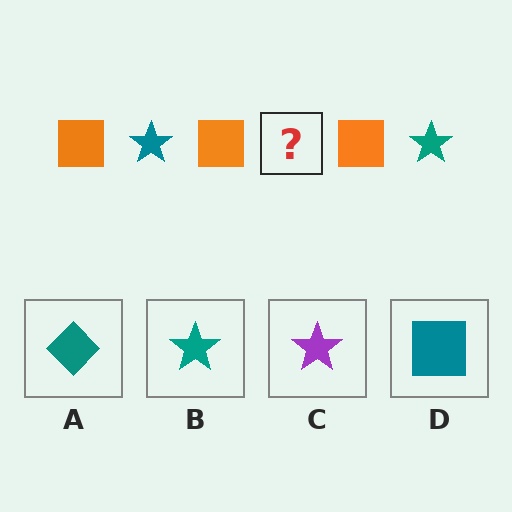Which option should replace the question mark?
Option B.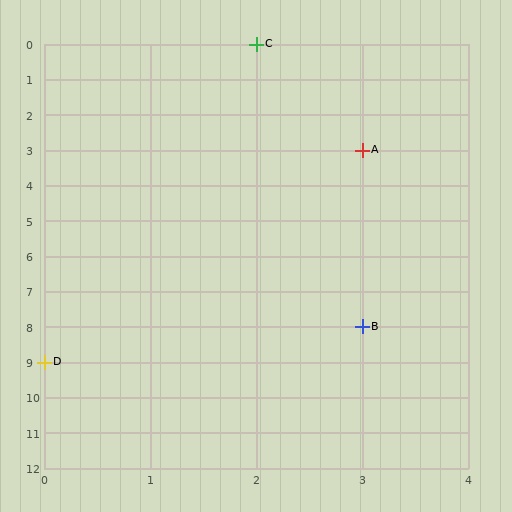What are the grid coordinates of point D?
Point D is at grid coordinates (0, 9).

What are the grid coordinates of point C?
Point C is at grid coordinates (2, 0).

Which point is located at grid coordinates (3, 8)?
Point B is at (3, 8).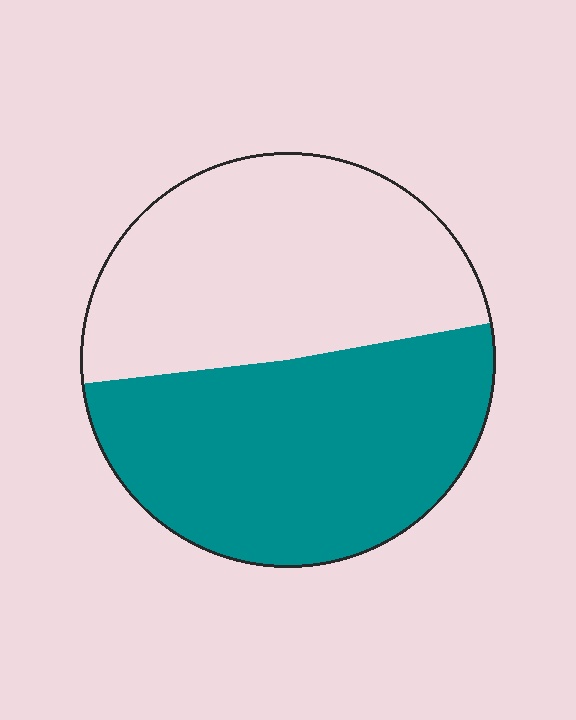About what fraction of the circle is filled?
About one half (1/2).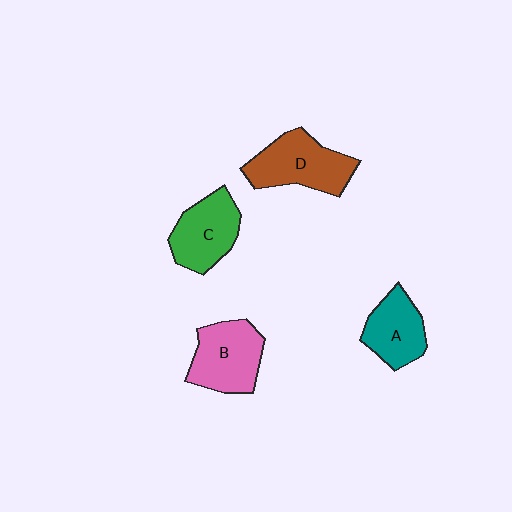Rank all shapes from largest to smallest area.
From largest to smallest: D (brown), B (pink), C (green), A (teal).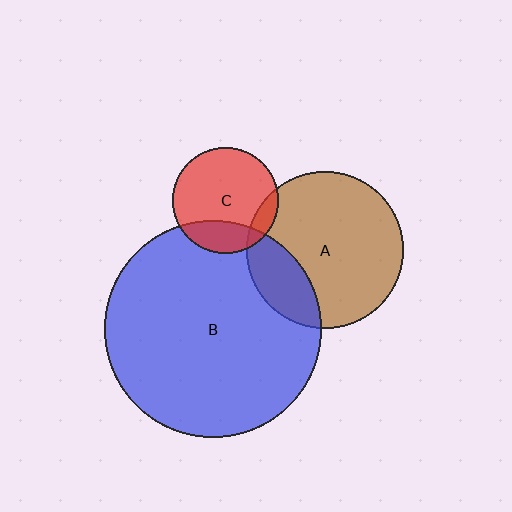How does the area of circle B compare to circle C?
Approximately 4.2 times.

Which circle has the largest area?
Circle B (blue).